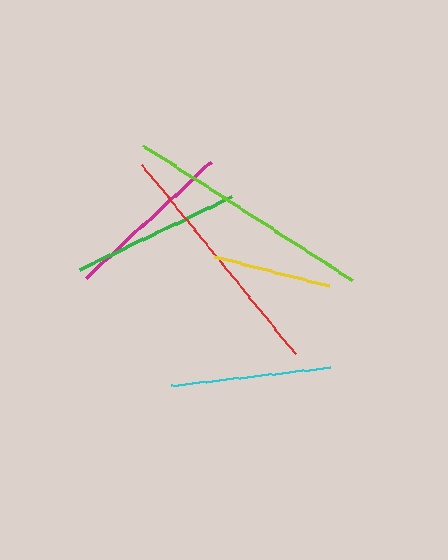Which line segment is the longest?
The lime line is the longest at approximately 248 pixels.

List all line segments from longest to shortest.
From longest to shortest: lime, red, magenta, green, cyan, yellow.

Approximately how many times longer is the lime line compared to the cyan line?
The lime line is approximately 1.5 times the length of the cyan line.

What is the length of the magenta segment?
The magenta segment is approximately 170 pixels long.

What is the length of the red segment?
The red segment is approximately 244 pixels long.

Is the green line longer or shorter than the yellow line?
The green line is longer than the yellow line.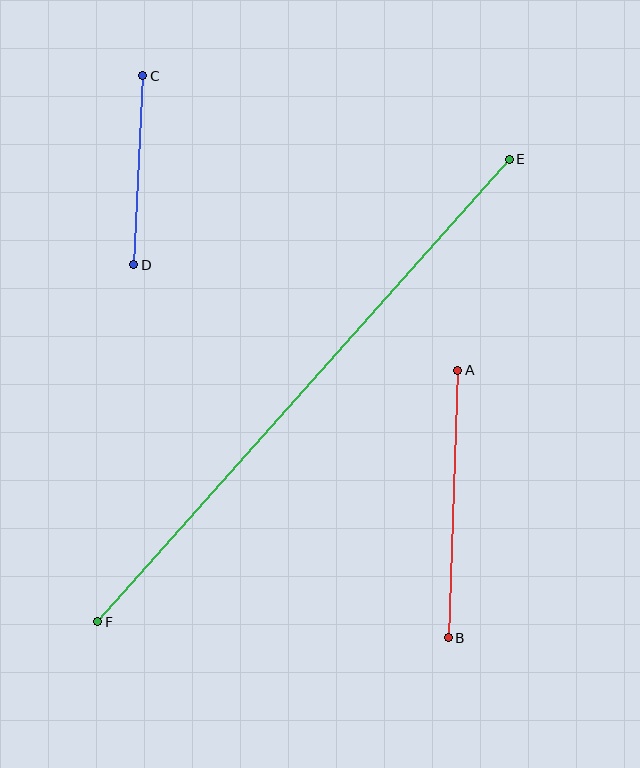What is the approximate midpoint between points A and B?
The midpoint is at approximately (453, 504) pixels.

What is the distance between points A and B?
The distance is approximately 268 pixels.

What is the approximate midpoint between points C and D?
The midpoint is at approximately (138, 170) pixels.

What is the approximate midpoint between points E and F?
The midpoint is at approximately (303, 390) pixels.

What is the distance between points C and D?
The distance is approximately 189 pixels.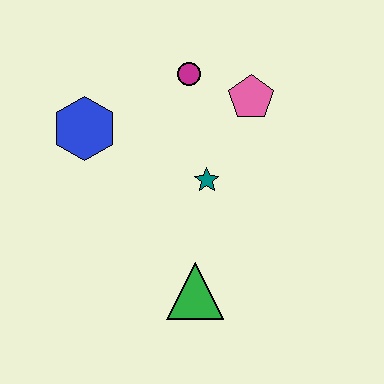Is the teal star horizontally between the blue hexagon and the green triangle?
No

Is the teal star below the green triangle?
No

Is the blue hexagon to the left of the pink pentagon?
Yes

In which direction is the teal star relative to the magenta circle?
The teal star is below the magenta circle.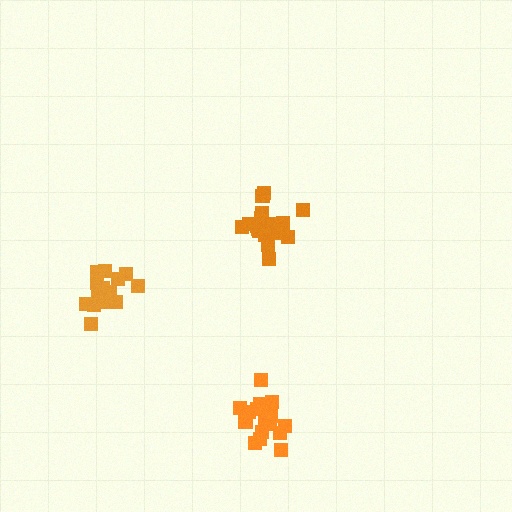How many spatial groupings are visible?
There are 3 spatial groupings.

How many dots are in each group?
Group 1: 21 dots, Group 2: 16 dots, Group 3: 19 dots (56 total).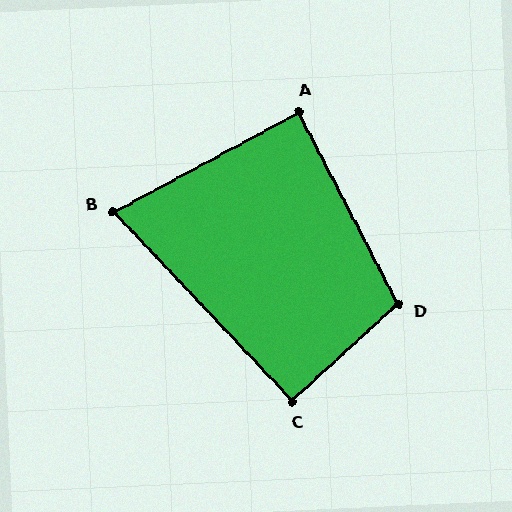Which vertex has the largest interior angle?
D, at approximately 105 degrees.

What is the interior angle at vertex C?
Approximately 91 degrees (approximately right).